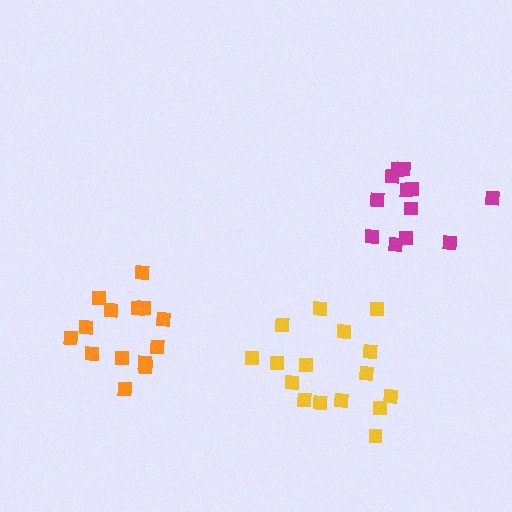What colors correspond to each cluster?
The clusters are colored: magenta, orange, yellow.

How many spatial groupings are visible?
There are 3 spatial groupings.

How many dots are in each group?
Group 1: 12 dots, Group 2: 14 dots, Group 3: 16 dots (42 total).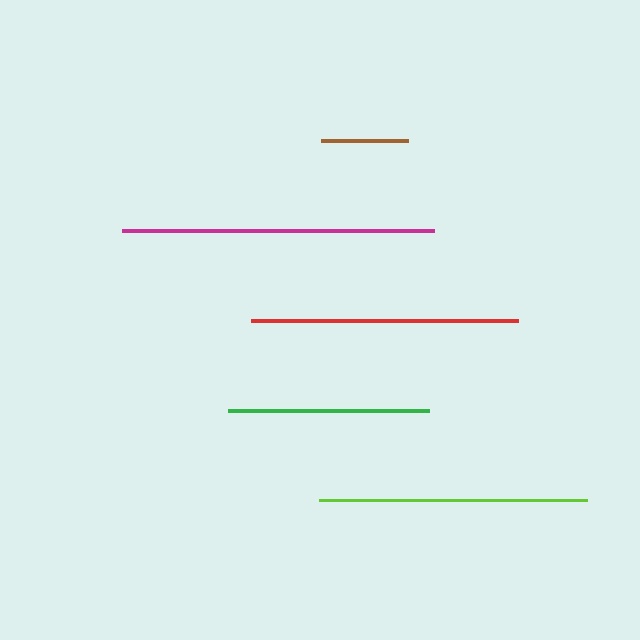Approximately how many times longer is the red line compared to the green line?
The red line is approximately 1.3 times the length of the green line.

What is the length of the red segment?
The red segment is approximately 267 pixels long.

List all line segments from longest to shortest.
From longest to shortest: magenta, lime, red, green, brown.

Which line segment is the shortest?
The brown line is the shortest at approximately 87 pixels.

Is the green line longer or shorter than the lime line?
The lime line is longer than the green line.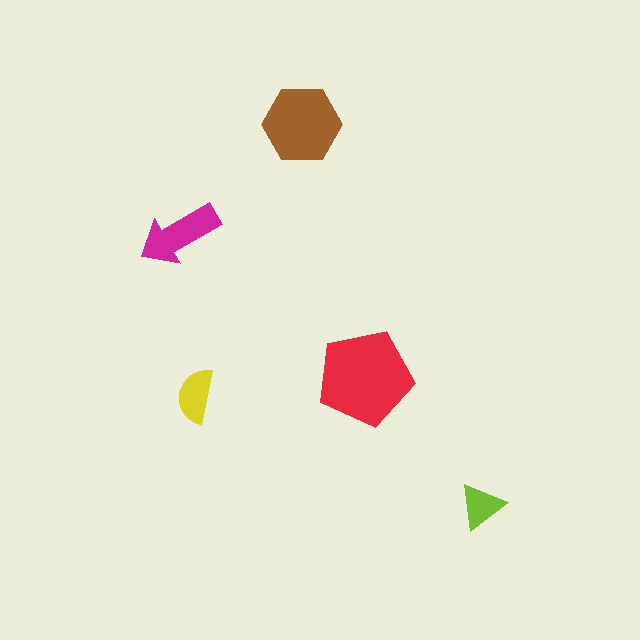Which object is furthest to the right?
The lime triangle is rightmost.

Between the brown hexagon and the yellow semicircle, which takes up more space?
The brown hexagon.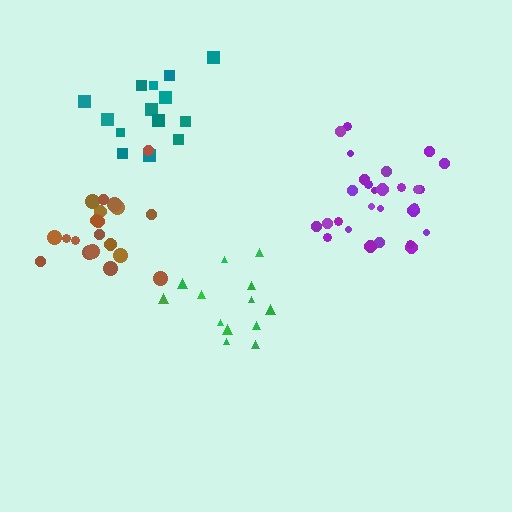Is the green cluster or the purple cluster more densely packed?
Green.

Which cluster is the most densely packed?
Brown.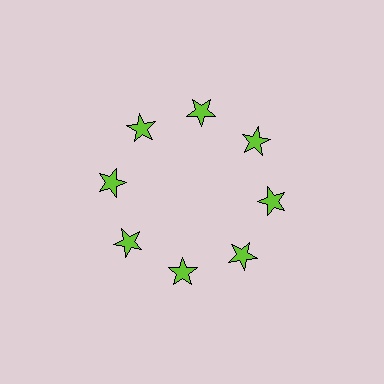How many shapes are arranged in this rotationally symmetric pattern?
There are 8 shapes, arranged in 8 groups of 1.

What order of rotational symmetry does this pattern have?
This pattern has 8-fold rotational symmetry.